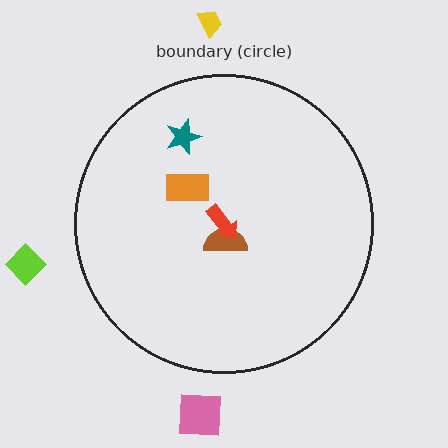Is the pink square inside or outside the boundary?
Outside.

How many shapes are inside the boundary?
4 inside, 3 outside.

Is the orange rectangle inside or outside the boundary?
Inside.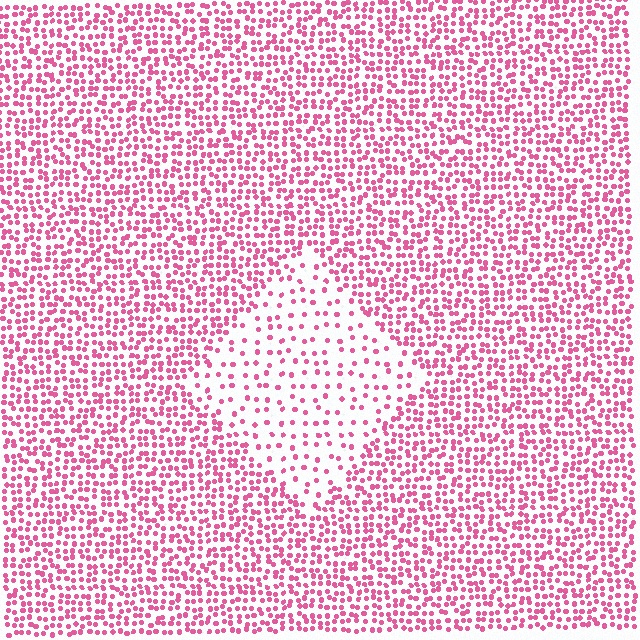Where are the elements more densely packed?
The elements are more densely packed outside the diamond boundary.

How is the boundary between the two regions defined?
The boundary is defined by a change in element density (approximately 2.6x ratio). All elements are the same color, size, and shape.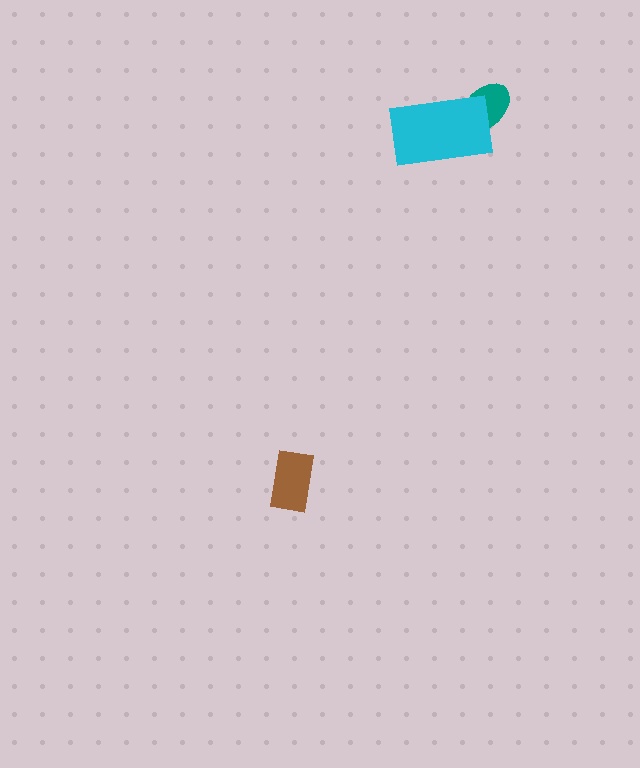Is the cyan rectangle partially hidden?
No, no other shape covers it.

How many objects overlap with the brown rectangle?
0 objects overlap with the brown rectangle.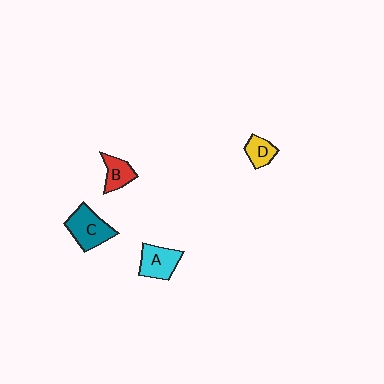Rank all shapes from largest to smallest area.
From largest to smallest: C (teal), A (cyan), B (red), D (yellow).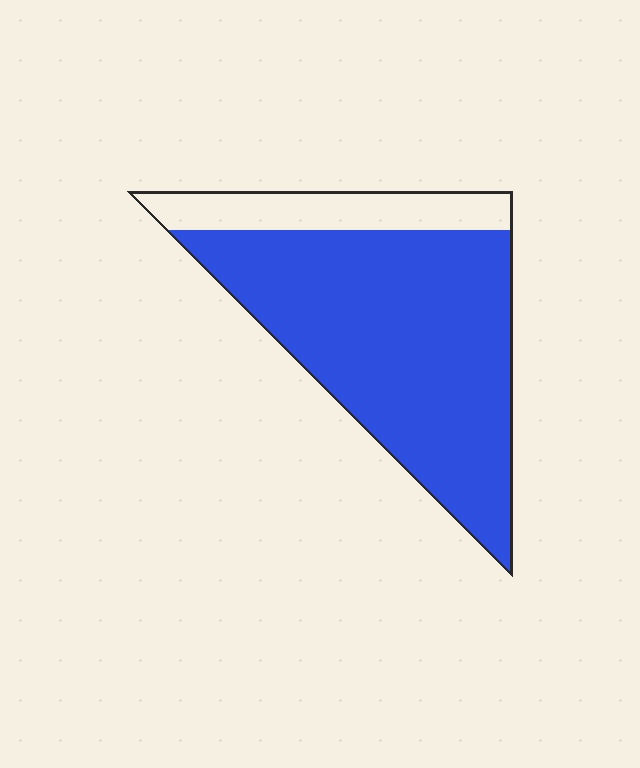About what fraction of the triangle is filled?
About four fifths (4/5).